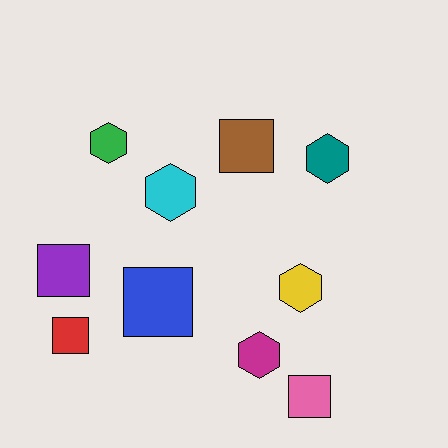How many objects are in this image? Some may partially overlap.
There are 10 objects.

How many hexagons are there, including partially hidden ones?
There are 5 hexagons.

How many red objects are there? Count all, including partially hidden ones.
There is 1 red object.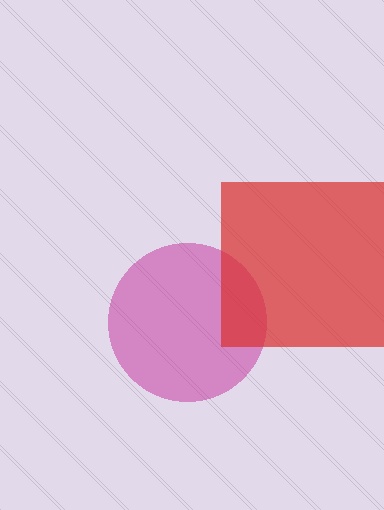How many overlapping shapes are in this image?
There are 2 overlapping shapes in the image.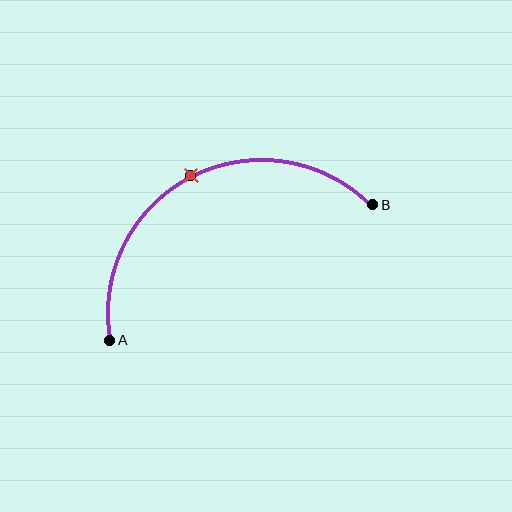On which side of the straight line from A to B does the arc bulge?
The arc bulges above the straight line connecting A and B.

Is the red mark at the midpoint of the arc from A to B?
Yes. The red mark lies on the arc at equal arc-length from both A and B — it is the arc midpoint.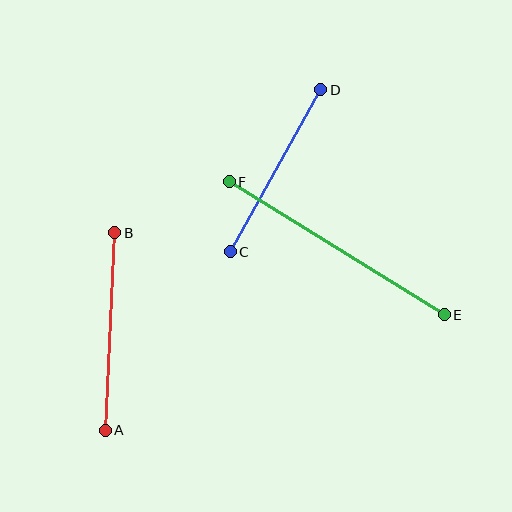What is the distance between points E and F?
The distance is approximately 253 pixels.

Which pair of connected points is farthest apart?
Points E and F are farthest apart.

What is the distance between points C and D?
The distance is approximately 186 pixels.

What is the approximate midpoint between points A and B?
The midpoint is at approximately (110, 332) pixels.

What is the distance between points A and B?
The distance is approximately 198 pixels.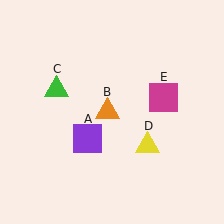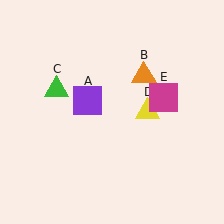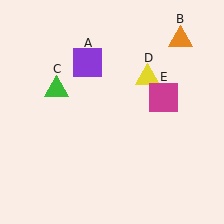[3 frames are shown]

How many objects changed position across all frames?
3 objects changed position: purple square (object A), orange triangle (object B), yellow triangle (object D).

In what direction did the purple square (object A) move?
The purple square (object A) moved up.